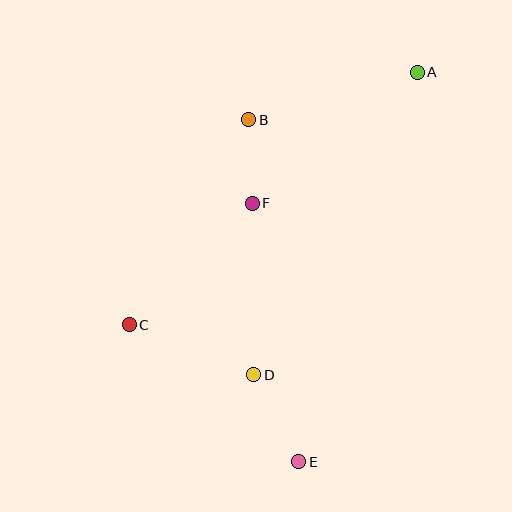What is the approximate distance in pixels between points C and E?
The distance between C and E is approximately 218 pixels.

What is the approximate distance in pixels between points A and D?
The distance between A and D is approximately 344 pixels.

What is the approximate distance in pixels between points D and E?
The distance between D and E is approximately 98 pixels.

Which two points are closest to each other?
Points B and F are closest to each other.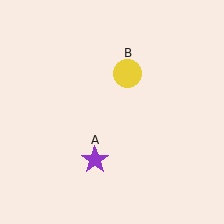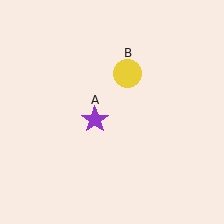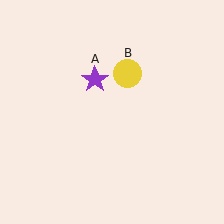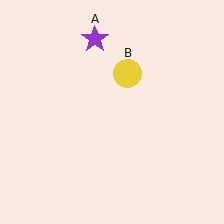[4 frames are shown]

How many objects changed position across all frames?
1 object changed position: purple star (object A).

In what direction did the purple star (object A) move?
The purple star (object A) moved up.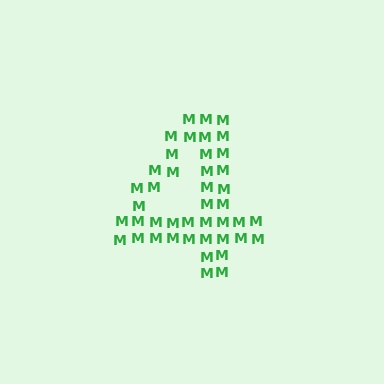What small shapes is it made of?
It is made of small letter M's.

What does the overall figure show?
The overall figure shows the digit 4.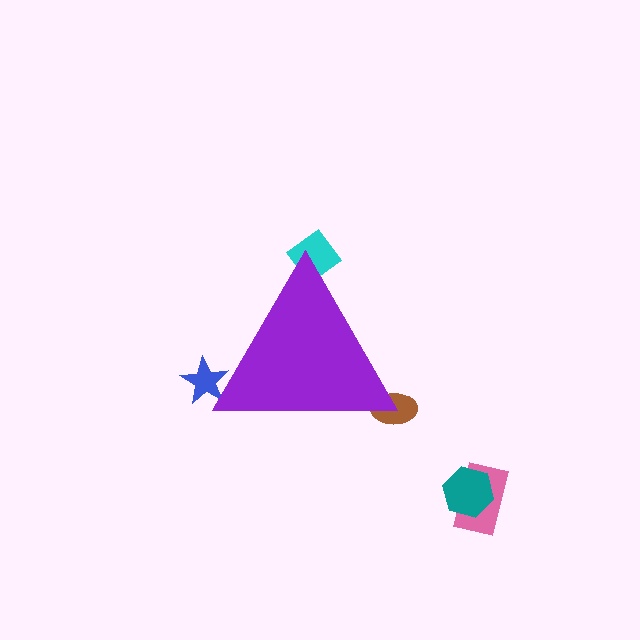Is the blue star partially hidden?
Yes, the blue star is partially hidden behind the purple triangle.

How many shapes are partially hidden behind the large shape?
3 shapes are partially hidden.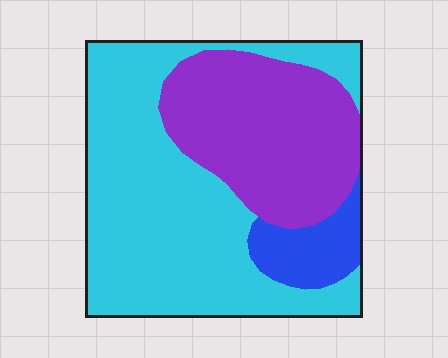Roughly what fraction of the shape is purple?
Purple takes up between a quarter and a half of the shape.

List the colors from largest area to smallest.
From largest to smallest: cyan, purple, blue.